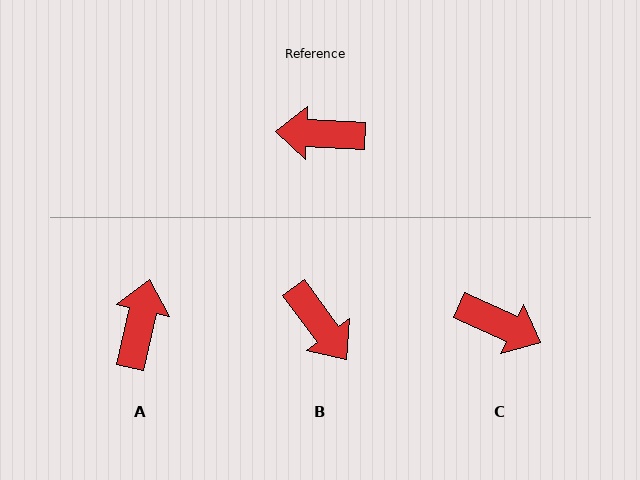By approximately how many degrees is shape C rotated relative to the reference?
Approximately 158 degrees counter-clockwise.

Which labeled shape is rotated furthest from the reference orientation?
C, about 158 degrees away.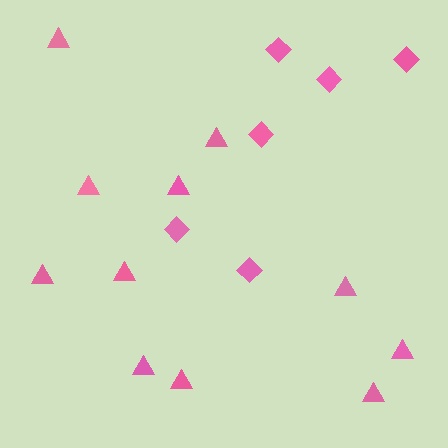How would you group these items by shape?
There are 2 groups: one group of diamonds (6) and one group of triangles (11).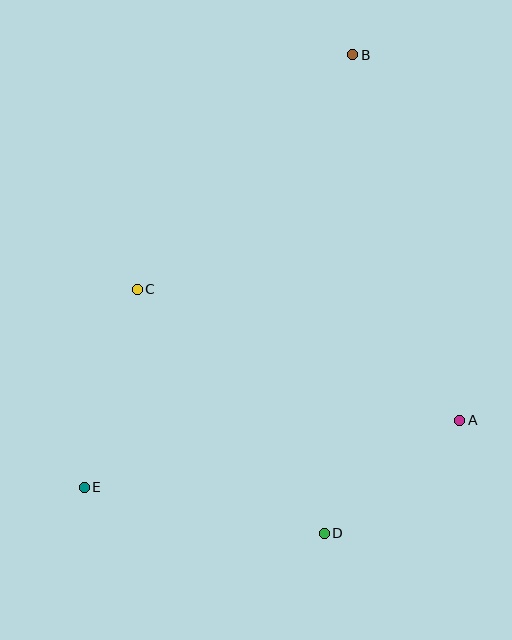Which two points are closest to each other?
Points A and D are closest to each other.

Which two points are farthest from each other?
Points B and E are farthest from each other.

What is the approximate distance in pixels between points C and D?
The distance between C and D is approximately 307 pixels.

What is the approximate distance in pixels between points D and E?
The distance between D and E is approximately 245 pixels.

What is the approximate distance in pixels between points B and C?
The distance between B and C is approximately 319 pixels.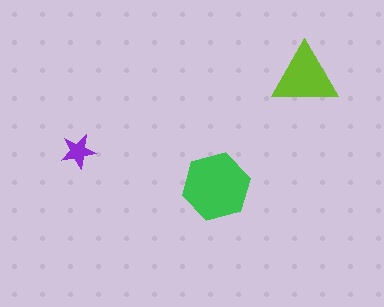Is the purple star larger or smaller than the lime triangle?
Smaller.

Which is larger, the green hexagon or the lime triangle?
The green hexagon.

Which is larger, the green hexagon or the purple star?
The green hexagon.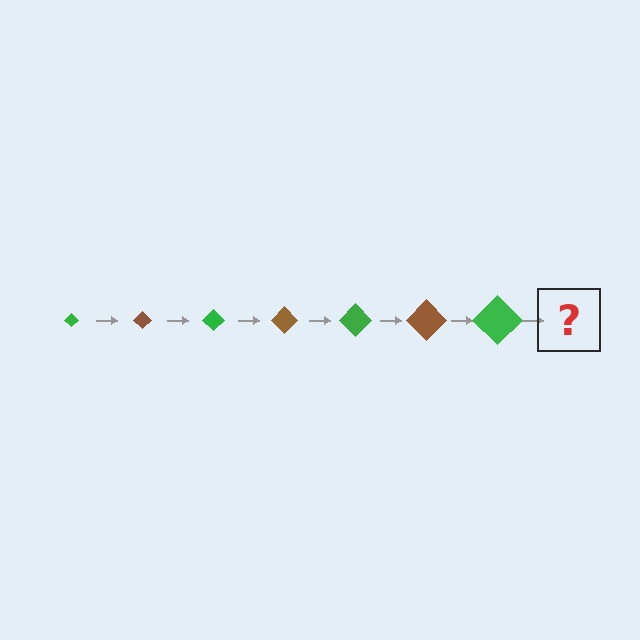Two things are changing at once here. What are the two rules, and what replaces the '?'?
The two rules are that the diamond grows larger each step and the color cycles through green and brown. The '?' should be a brown diamond, larger than the previous one.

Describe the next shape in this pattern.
It should be a brown diamond, larger than the previous one.